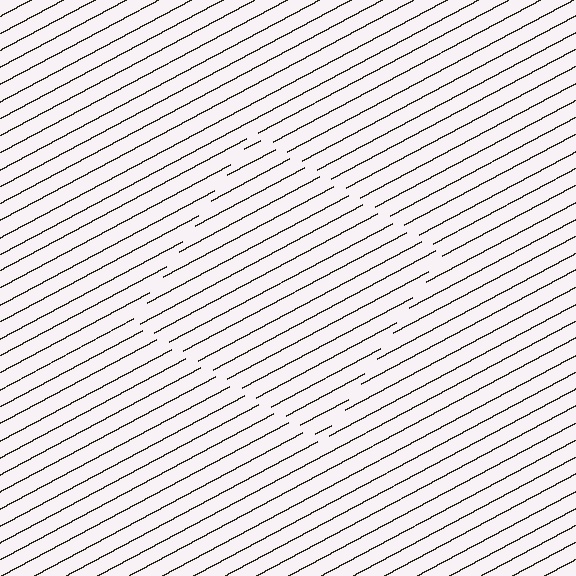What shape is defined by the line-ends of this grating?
An illusory square. The interior of the shape contains the same grating, shifted by half a period — the contour is defined by the phase discontinuity where line-ends from the inner and outer gratings abut.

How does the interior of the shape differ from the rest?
The interior of the shape contains the same grating, shifted by half a period — the contour is defined by the phase discontinuity where line-ends from the inner and outer gratings abut.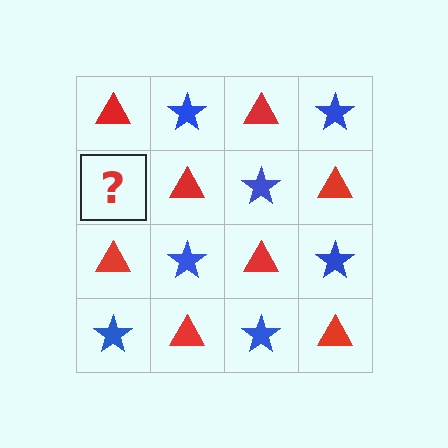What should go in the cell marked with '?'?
The missing cell should contain a blue star.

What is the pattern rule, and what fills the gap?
The rule is that it alternates red triangle and blue star in a checkerboard pattern. The gap should be filled with a blue star.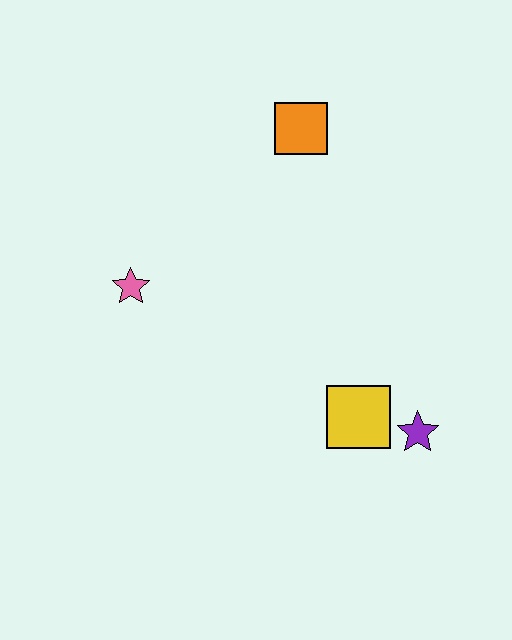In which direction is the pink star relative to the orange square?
The pink star is to the left of the orange square.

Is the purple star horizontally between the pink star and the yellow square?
No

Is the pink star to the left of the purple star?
Yes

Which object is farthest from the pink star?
The purple star is farthest from the pink star.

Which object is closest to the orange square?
The pink star is closest to the orange square.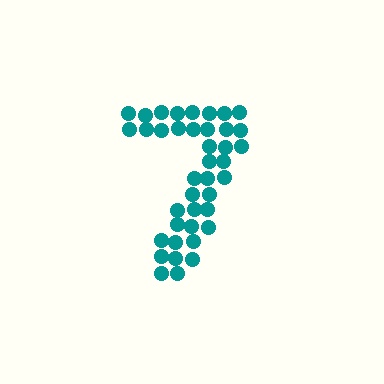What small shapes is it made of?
It is made of small circles.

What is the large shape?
The large shape is the digit 7.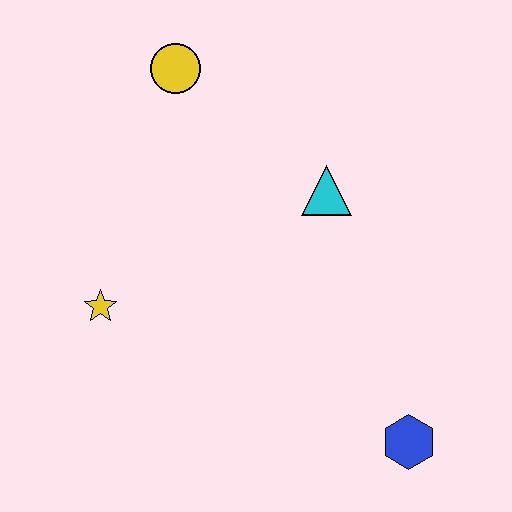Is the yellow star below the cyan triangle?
Yes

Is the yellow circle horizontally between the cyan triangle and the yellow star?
Yes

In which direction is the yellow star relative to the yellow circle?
The yellow star is below the yellow circle.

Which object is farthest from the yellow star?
The blue hexagon is farthest from the yellow star.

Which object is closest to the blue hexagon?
The cyan triangle is closest to the blue hexagon.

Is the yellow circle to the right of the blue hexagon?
No